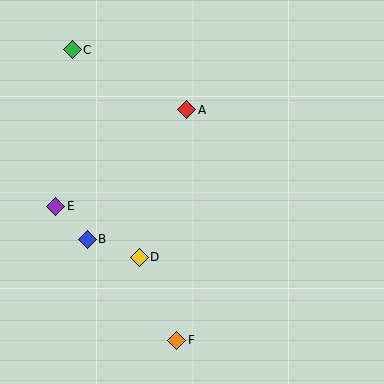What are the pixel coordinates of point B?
Point B is at (87, 240).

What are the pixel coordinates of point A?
Point A is at (187, 110).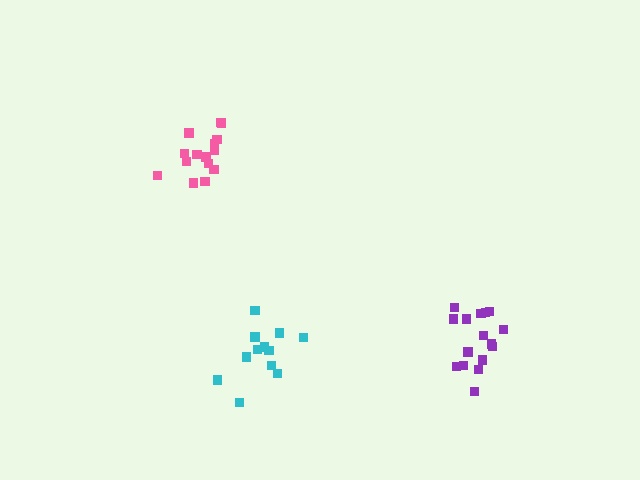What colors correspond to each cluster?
The clusters are colored: purple, cyan, pink.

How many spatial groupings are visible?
There are 3 spatial groupings.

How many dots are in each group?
Group 1: 16 dots, Group 2: 12 dots, Group 3: 15 dots (43 total).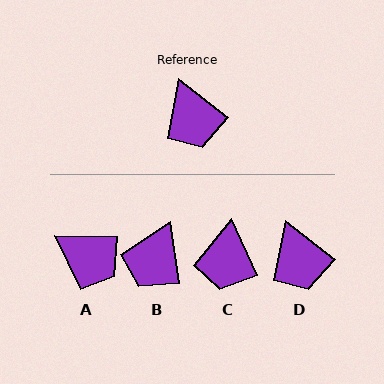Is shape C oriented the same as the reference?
No, it is off by about 28 degrees.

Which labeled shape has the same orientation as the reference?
D.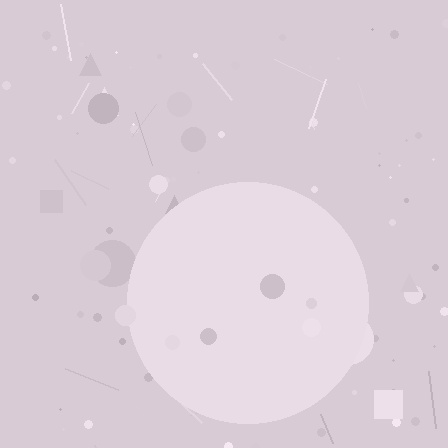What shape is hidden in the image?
A circle is hidden in the image.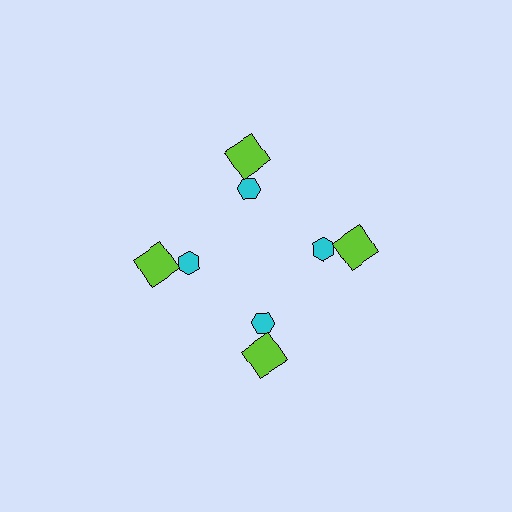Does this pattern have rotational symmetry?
Yes, this pattern has 4-fold rotational symmetry. It looks the same after rotating 90 degrees around the center.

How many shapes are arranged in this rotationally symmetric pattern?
There are 8 shapes, arranged in 4 groups of 2.